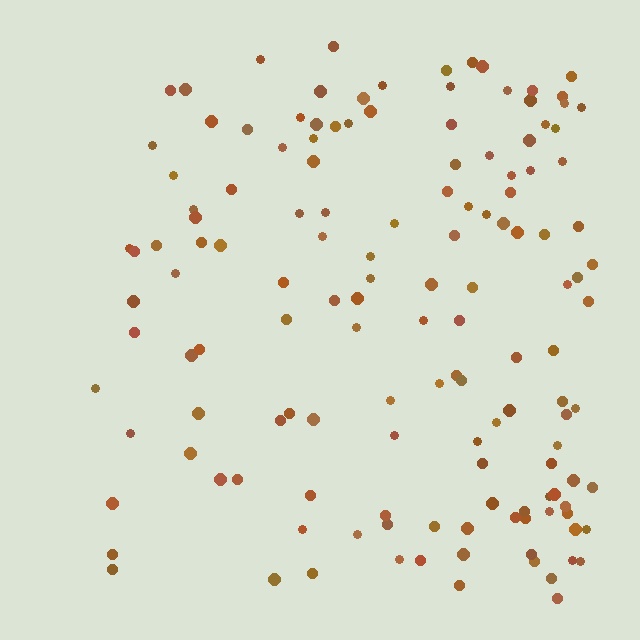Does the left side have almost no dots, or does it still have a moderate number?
Still a moderate number, just noticeably fewer than the right.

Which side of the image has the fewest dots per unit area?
The left.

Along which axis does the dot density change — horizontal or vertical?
Horizontal.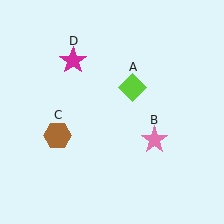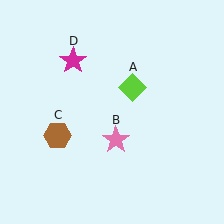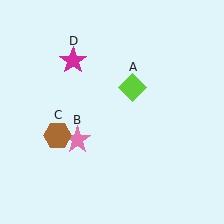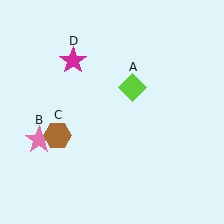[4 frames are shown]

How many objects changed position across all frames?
1 object changed position: pink star (object B).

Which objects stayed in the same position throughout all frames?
Lime diamond (object A) and brown hexagon (object C) and magenta star (object D) remained stationary.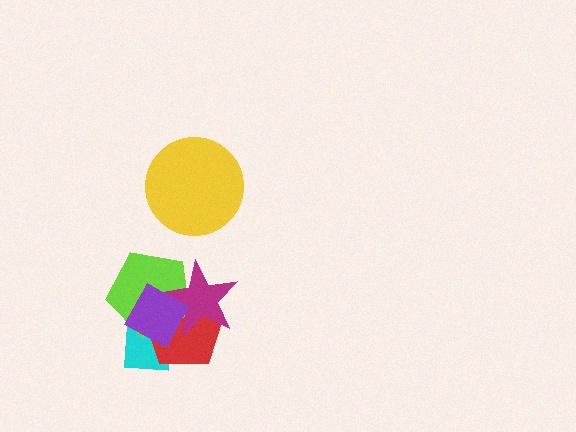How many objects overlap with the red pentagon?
4 objects overlap with the red pentagon.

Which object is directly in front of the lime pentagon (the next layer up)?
The magenta star is directly in front of the lime pentagon.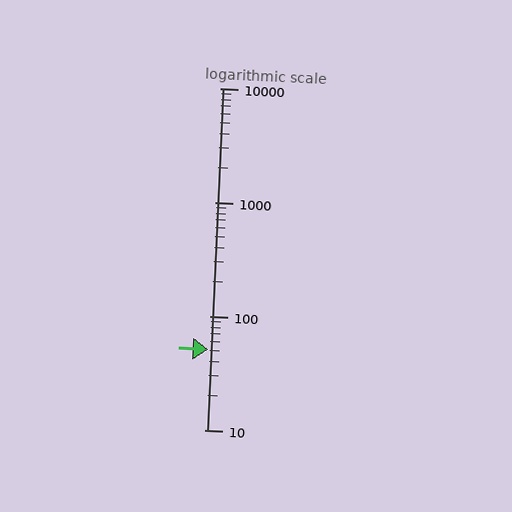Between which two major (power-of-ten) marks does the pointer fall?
The pointer is between 10 and 100.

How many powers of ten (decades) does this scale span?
The scale spans 3 decades, from 10 to 10000.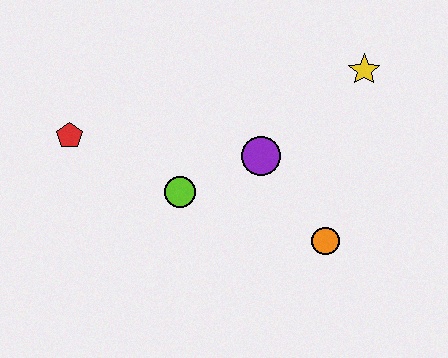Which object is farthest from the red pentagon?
The yellow star is farthest from the red pentagon.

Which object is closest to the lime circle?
The purple circle is closest to the lime circle.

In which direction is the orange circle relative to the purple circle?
The orange circle is below the purple circle.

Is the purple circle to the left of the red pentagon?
No